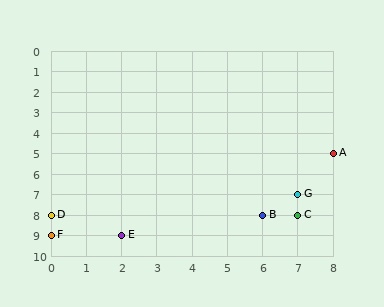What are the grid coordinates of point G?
Point G is at grid coordinates (7, 7).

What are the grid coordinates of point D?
Point D is at grid coordinates (0, 8).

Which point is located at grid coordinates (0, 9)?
Point F is at (0, 9).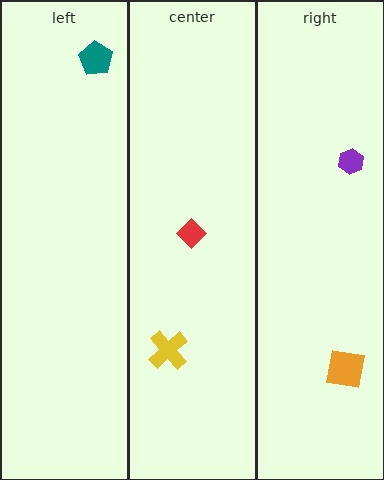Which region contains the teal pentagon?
The left region.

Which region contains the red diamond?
The center region.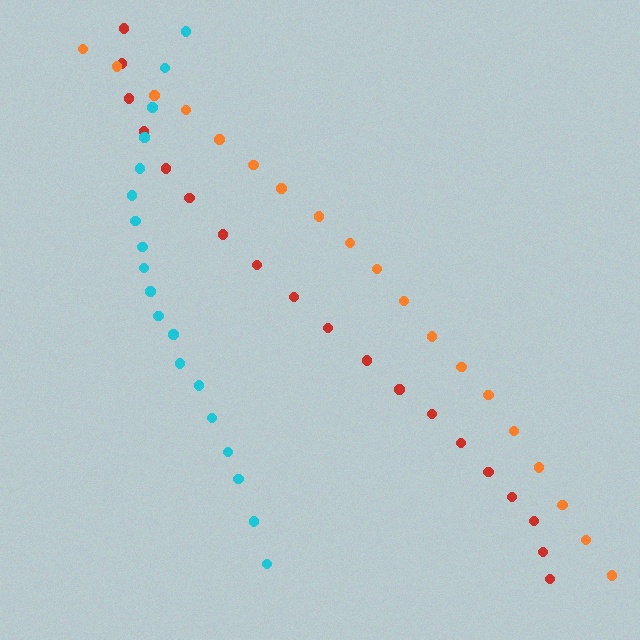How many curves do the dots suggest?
There are 3 distinct paths.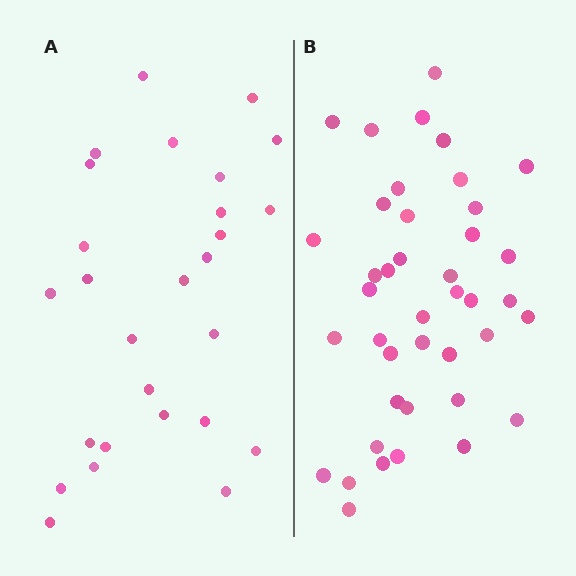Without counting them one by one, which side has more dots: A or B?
Region B (the right region) has more dots.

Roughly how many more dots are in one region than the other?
Region B has approximately 15 more dots than region A.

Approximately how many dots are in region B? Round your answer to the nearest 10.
About 40 dots. (The exact count is 41, which rounds to 40.)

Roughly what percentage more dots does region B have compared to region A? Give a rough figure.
About 50% more.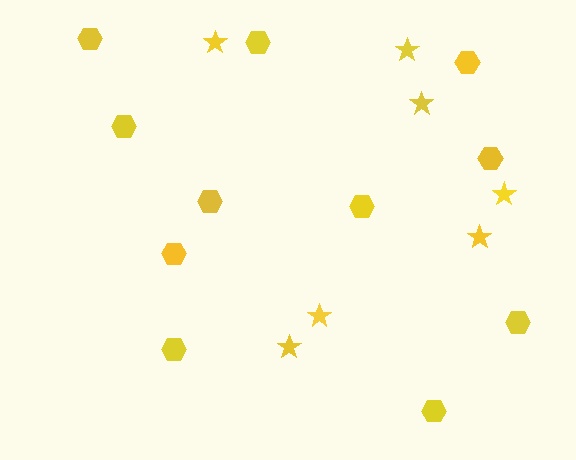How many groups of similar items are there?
There are 2 groups: one group of stars (7) and one group of hexagons (11).